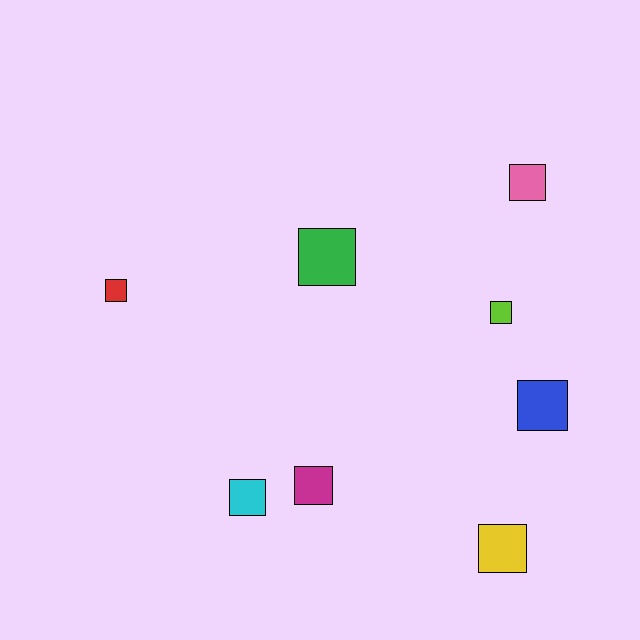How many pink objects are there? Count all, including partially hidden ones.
There is 1 pink object.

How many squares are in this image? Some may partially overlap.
There are 8 squares.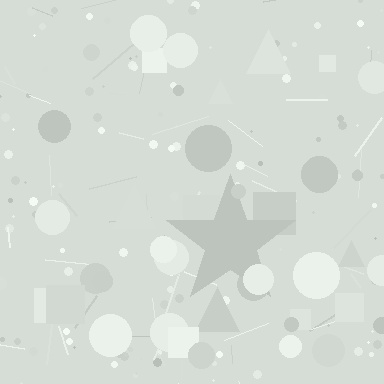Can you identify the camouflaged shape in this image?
The camouflaged shape is a star.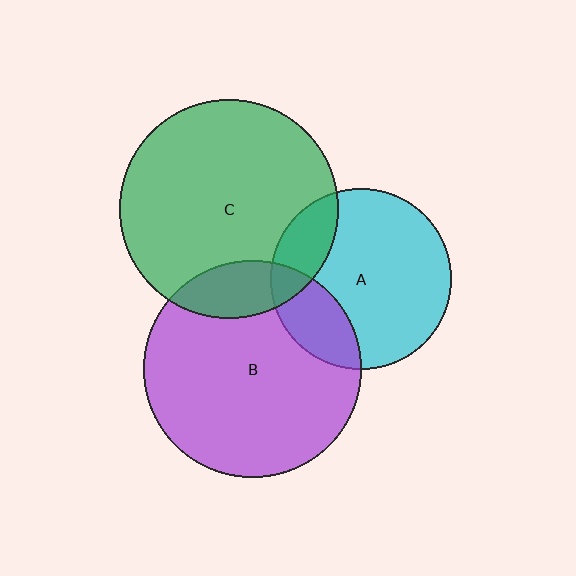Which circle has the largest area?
Circle C (green).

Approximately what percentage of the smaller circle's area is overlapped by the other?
Approximately 20%.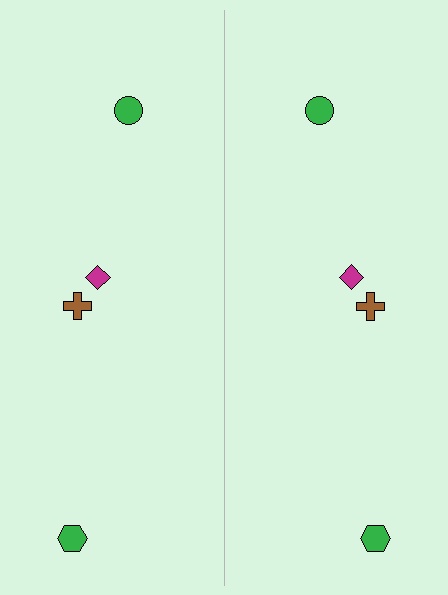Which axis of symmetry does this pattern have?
The pattern has a vertical axis of symmetry running through the center of the image.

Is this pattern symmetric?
Yes, this pattern has bilateral (reflection) symmetry.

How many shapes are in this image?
There are 8 shapes in this image.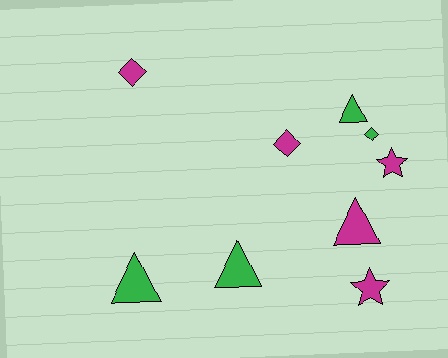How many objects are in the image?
There are 9 objects.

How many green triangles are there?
There are 3 green triangles.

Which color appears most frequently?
Magenta, with 5 objects.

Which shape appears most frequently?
Triangle, with 4 objects.